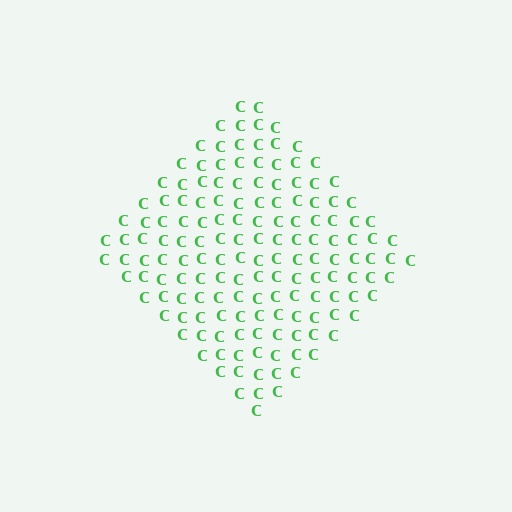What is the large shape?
The large shape is a diamond.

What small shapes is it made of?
It is made of small letter C's.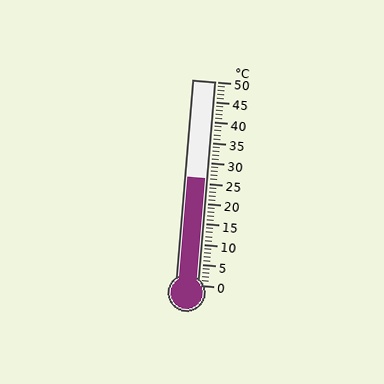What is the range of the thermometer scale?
The thermometer scale ranges from 0°C to 50°C.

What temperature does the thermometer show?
The thermometer shows approximately 26°C.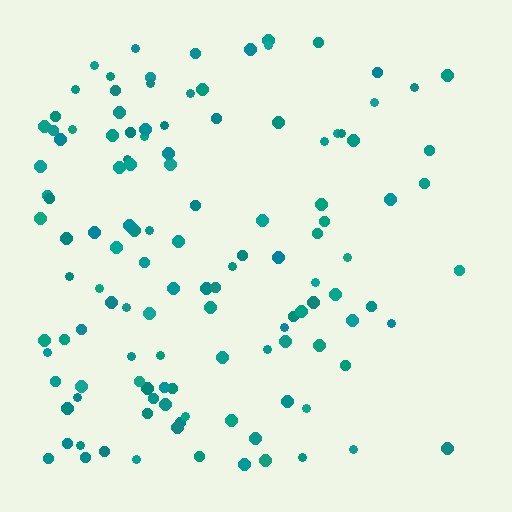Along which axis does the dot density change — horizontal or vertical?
Horizontal.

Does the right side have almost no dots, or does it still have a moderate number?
Still a moderate number, just noticeably fewer than the left.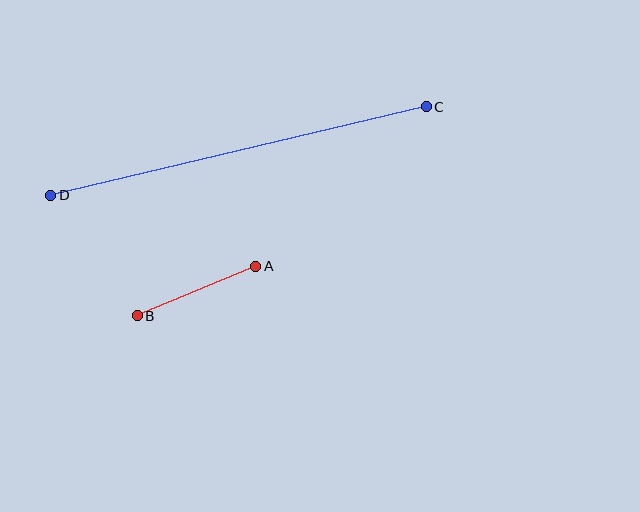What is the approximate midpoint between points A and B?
The midpoint is at approximately (196, 291) pixels.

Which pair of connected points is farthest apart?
Points C and D are farthest apart.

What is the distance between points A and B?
The distance is approximately 129 pixels.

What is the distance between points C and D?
The distance is approximately 386 pixels.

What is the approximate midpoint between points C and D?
The midpoint is at approximately (238, 151) pixels.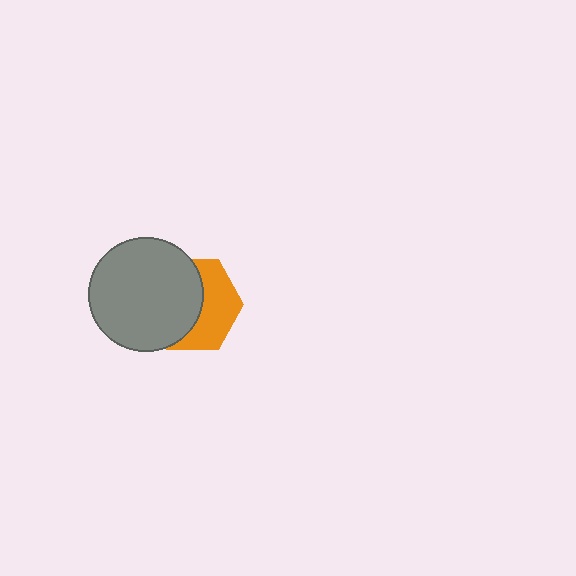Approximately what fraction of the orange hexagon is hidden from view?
Roughly 55% of the orange hexagon is hidden behind the gray circle.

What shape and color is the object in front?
The object in front is a gray circle.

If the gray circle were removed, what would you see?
You would see the complete orange hexagon.